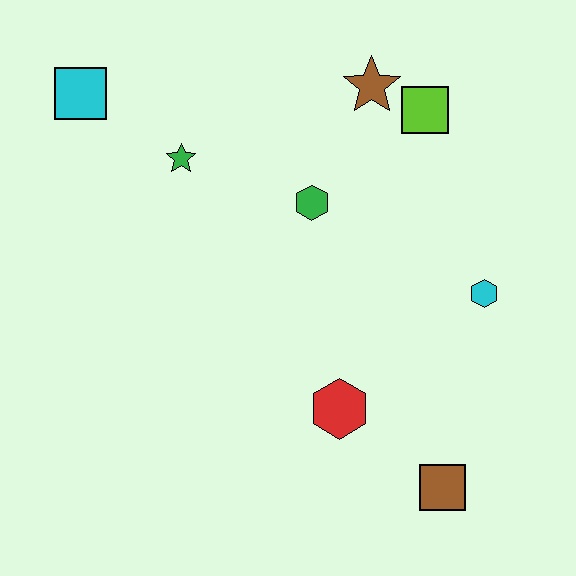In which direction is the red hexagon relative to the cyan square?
The red hexagon is below the cyan square.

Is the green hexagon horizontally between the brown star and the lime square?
No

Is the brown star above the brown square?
Yes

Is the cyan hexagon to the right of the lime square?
Yes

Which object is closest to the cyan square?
The green star is closest to the cyan square.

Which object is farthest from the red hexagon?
The cyan square is farthest from the red hexagon.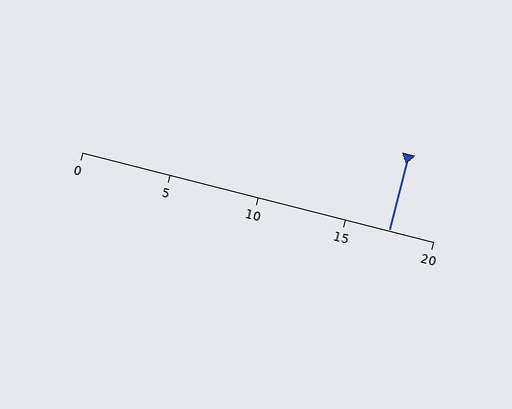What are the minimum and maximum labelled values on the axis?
The axis runs from 0 to 20.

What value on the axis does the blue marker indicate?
The marker indicates approximately 17.5.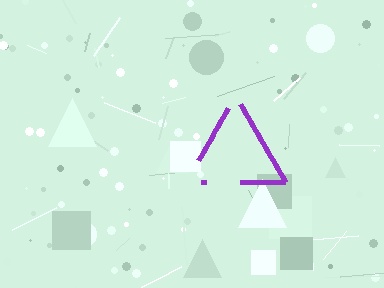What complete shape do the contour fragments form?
The contour fragments form a triangle.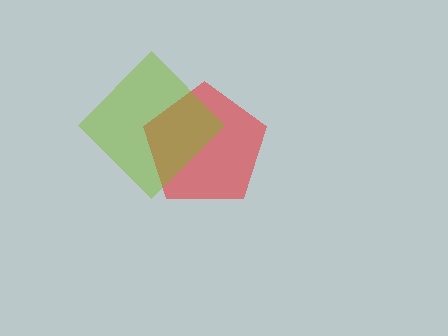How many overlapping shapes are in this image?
There are 2 overlapping shapes in the image.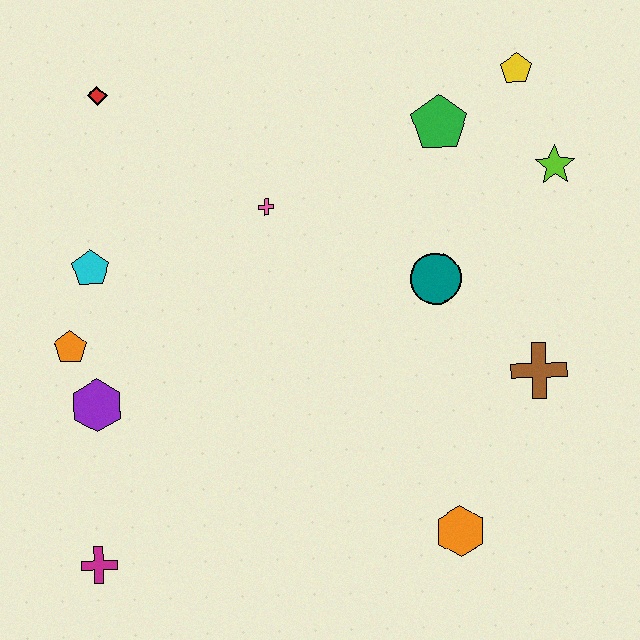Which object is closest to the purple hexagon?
The orange pentagon is closest to the purple hexagon.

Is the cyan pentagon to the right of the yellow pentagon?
No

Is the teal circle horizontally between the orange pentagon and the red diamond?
No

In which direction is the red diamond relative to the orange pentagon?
The red diamond is above the orange pentagon.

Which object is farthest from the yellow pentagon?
The magenta cross is farthest from the yellow pentagon.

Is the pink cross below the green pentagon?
Yes